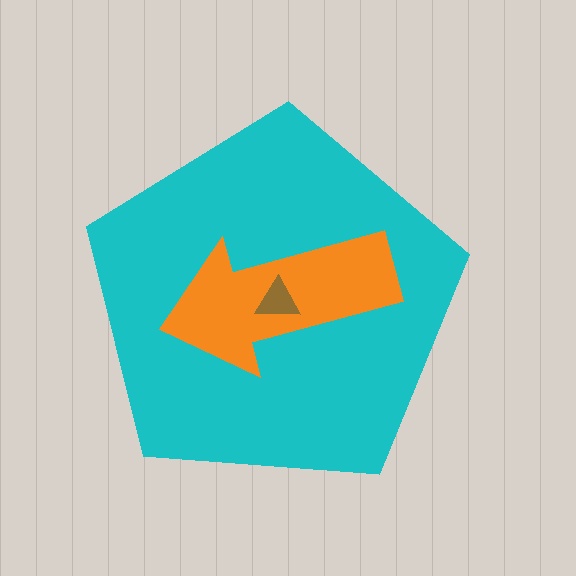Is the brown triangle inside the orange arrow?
Yes.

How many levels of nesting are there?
3.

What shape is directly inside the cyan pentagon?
The orange arrow.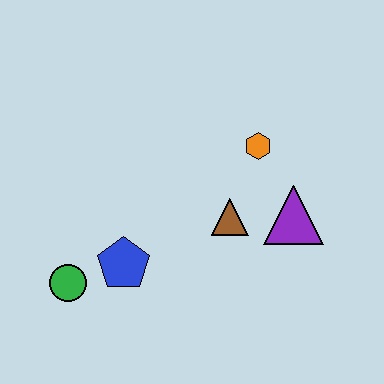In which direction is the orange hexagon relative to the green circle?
The orange hexagon is to the right of the green circle.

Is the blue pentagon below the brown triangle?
Yes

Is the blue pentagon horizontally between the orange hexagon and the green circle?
Yes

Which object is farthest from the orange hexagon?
The green circle is farthest from the orange hexagon.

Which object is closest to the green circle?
The blue pentagon is closest to the green circle.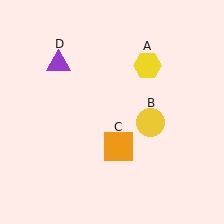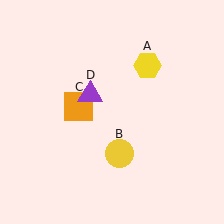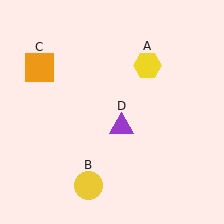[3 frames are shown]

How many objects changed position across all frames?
3 objects changed position: yellow circle (object B), orange square (object C), purple triangle (object D).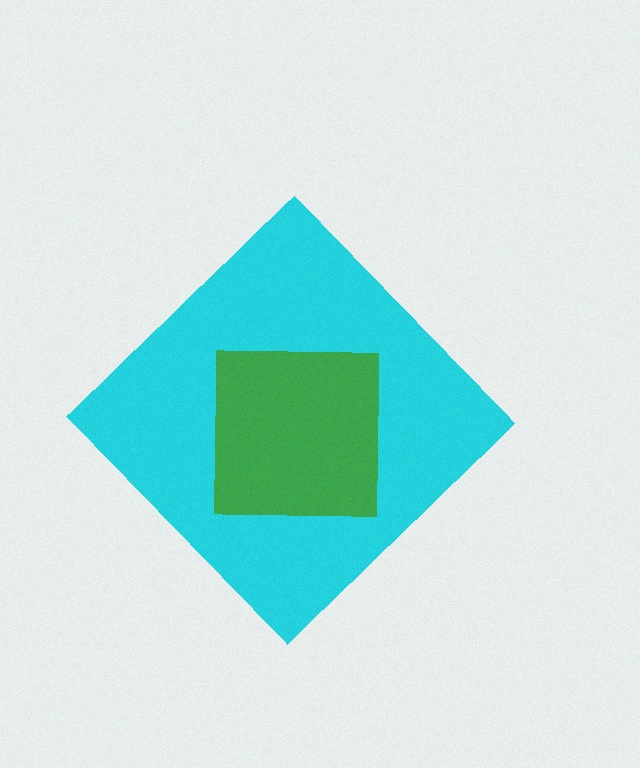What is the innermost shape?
The green square.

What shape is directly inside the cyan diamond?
The green square.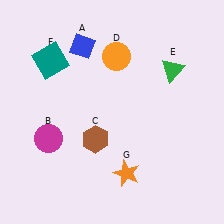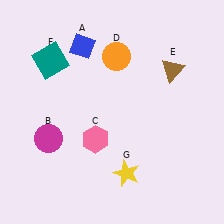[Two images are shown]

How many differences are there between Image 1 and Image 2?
There are 3 differences between the two images.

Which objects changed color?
C changed from brown to pink. E changed from green to brown. G changed from orange to yellow.